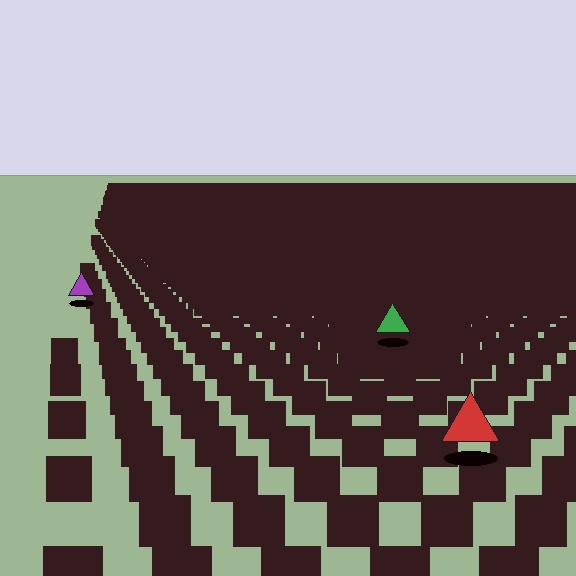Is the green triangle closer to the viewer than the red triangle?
No. The red triangle is closer — you can tell from the texture gradient: the ground texture is coarser near it.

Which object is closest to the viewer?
The red triangle is closest. The texture marks near it are larger and more spread out.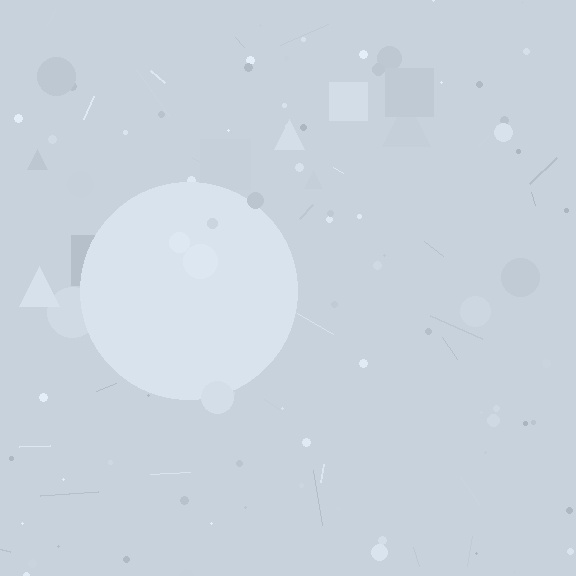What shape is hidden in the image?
A circle is hidden in the image.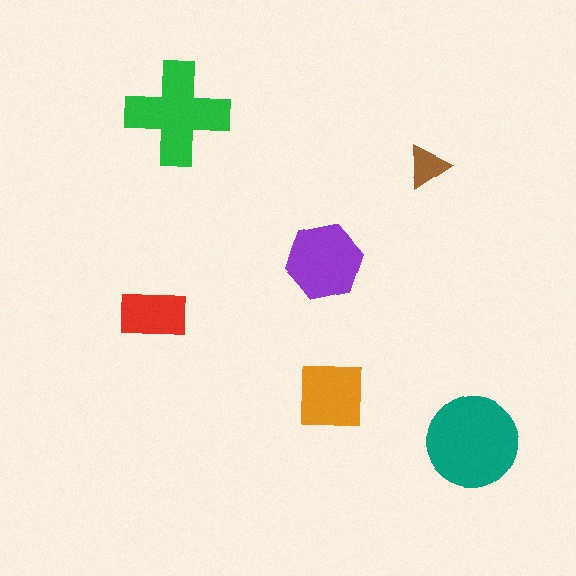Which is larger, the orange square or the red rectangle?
The orange square.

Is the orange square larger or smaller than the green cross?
Smaller.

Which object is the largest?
The teal circle.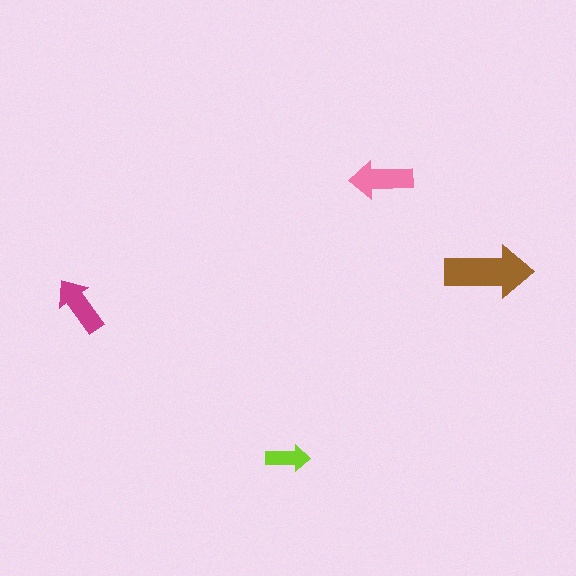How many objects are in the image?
There are 4 objects in the image.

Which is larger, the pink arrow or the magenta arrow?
The pink one.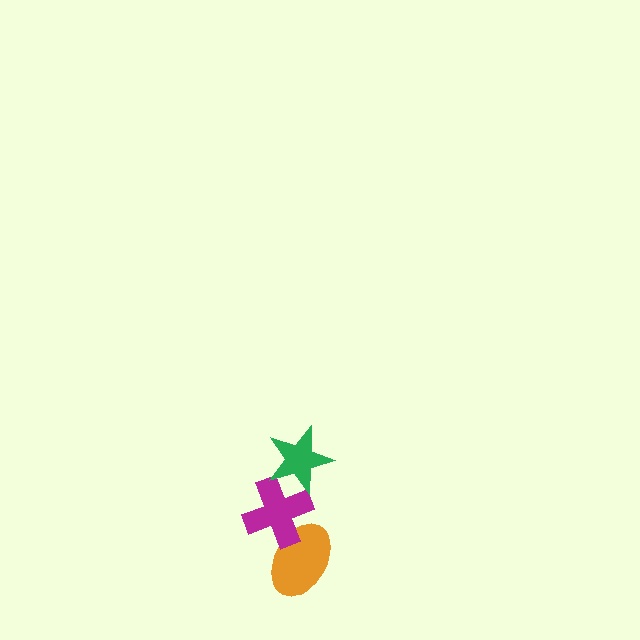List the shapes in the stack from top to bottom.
From top to bottom: the green star, the magenta cross, the orange ellipse.